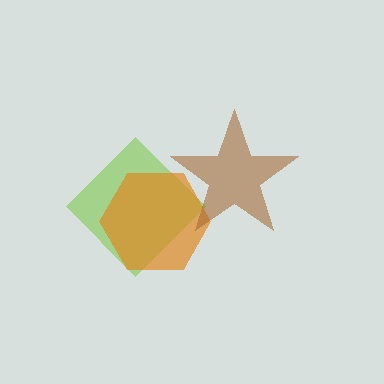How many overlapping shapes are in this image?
There are 3 overlapping shapes in the image.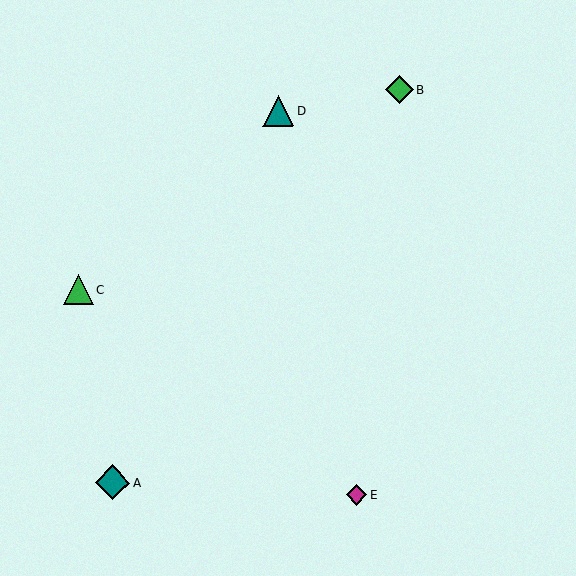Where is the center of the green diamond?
The center of the green diamond is at (399, 90).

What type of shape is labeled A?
Shape A is a teal diamond.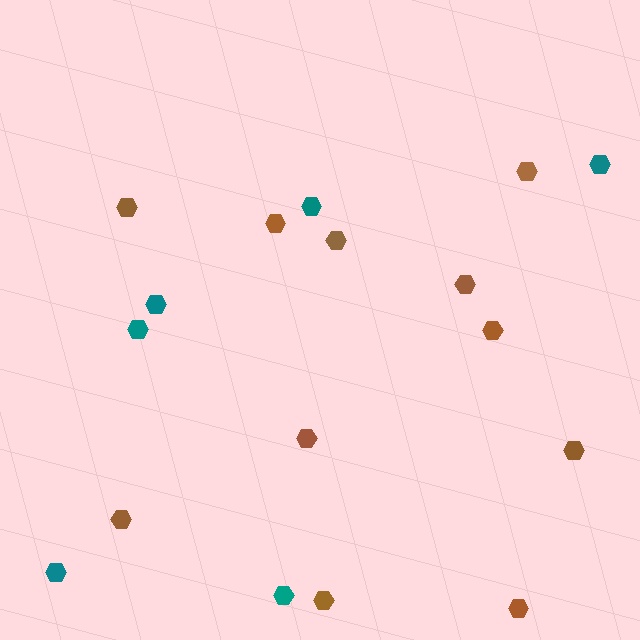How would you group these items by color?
There are 2 groups: one group of brown hexagons (11) and one group of teal hexagons (6).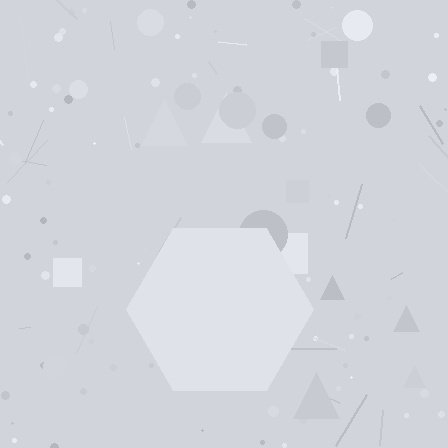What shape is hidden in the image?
A hexagon is hidden in the image.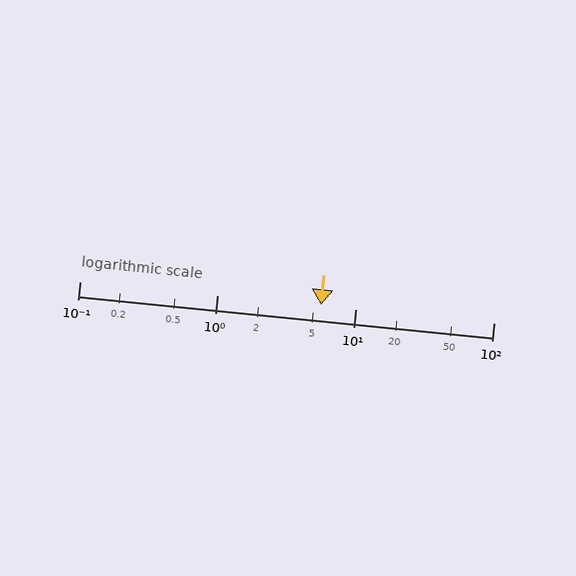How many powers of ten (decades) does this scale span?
The scale spans 3 decades, from 0.1 to 100.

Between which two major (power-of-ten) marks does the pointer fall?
The pointer is between 1 and 10.